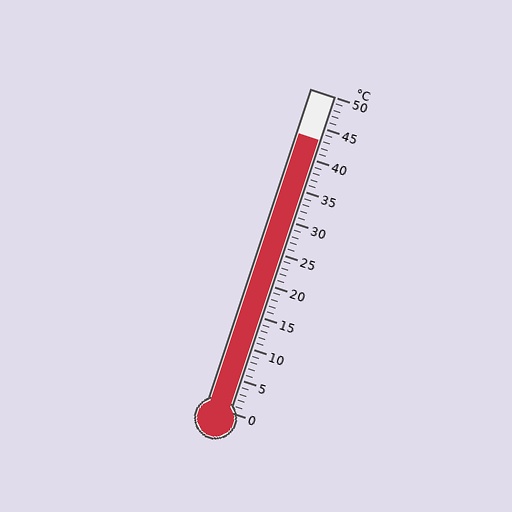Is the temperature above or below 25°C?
The temperature is above 25°C.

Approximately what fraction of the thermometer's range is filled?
The thermometer is filled to approximately 85% of its range.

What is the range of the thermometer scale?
The thermometer scale ranges from 0°C to 50°C.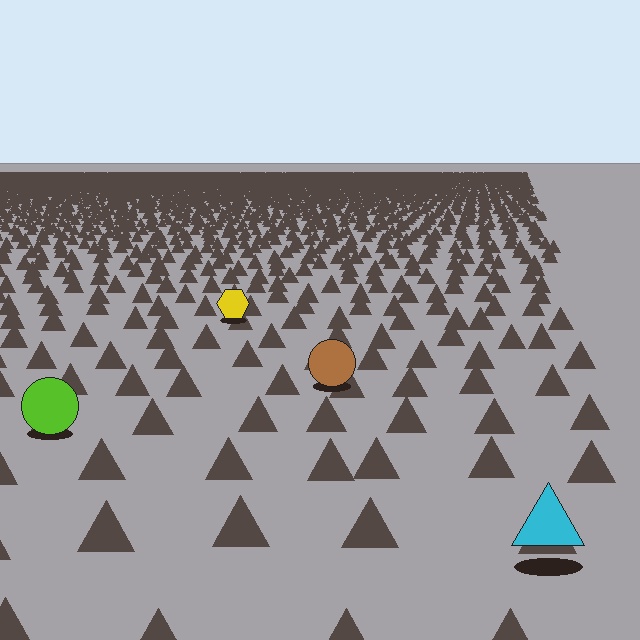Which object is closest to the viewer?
The cyan triangle is closest. The texture marks near it are larger and more spread out.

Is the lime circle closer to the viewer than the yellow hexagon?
Yes. The lime circle is closer — you can tell from the texture gradient: the ground texture is coarser near it.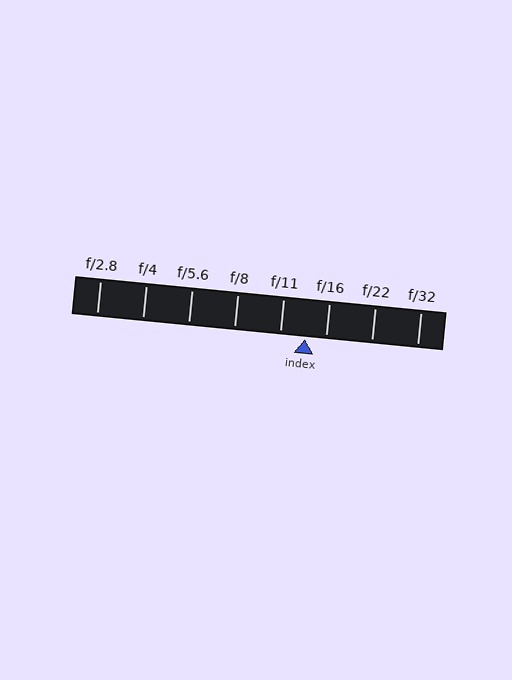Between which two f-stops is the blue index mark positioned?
The index mark is between f/11 and f/16.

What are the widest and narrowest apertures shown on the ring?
The widest aperture shown is f/2.8 and the narrowest is f/32.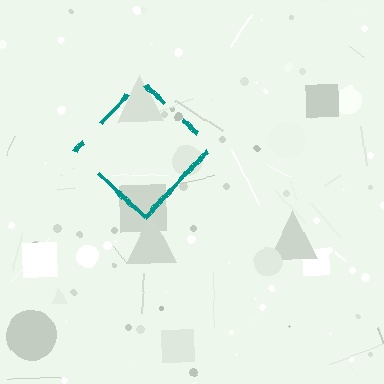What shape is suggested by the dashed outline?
The dashed outline suggests a diamond.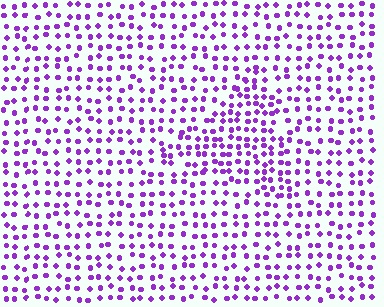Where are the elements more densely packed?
The elements are more densely packed inside the triangle boundary.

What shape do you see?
I see a triangle.